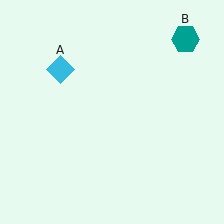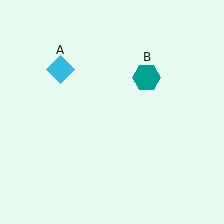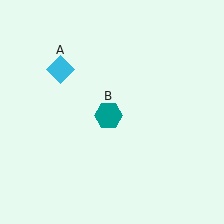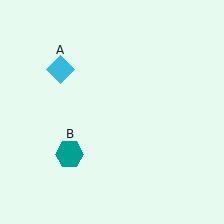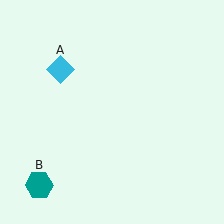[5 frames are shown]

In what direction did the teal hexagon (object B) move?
The teal hexagon (object B) moved down and to the left.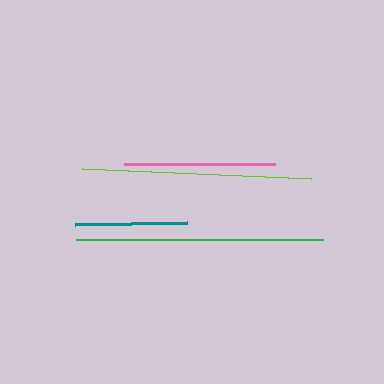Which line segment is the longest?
The green line is the longest at approximately 248 pixels.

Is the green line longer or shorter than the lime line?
The green line is longer than the lime line.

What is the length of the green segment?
The green segment is approximately 248 pixels long.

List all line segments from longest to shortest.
From longest to shortest: green, lime, pink, teal.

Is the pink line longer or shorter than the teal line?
The pink line is longer than the teal line.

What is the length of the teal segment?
The teal segment is approximately 112 pixels long.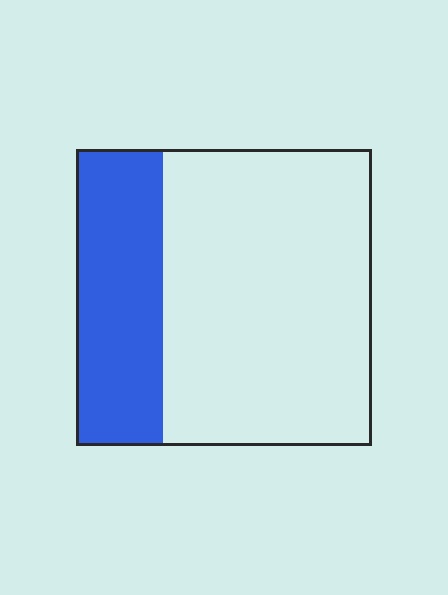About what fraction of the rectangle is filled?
About one third (1/3).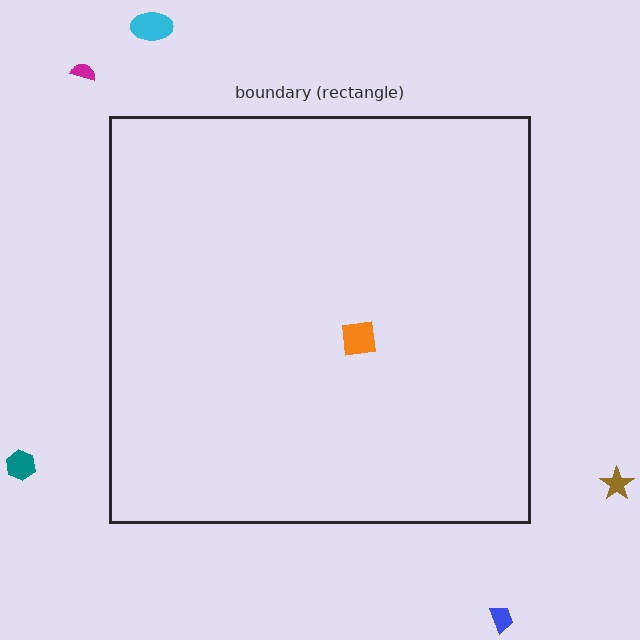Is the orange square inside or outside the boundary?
Inside.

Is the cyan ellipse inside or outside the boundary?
Outside.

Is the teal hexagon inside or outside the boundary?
Outside.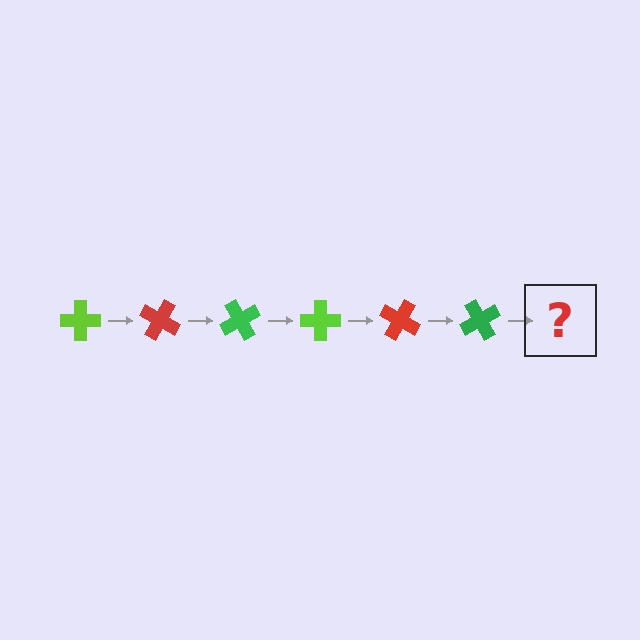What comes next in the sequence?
The next element should be a lime cross, rotated 180 degrees from the start.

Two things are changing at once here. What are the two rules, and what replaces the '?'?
The two rules are that it rotates 30 degrees each step and the color cycles through lime, red, and green. The '?' should be a lime cross, rotated 180 degrees from the start.